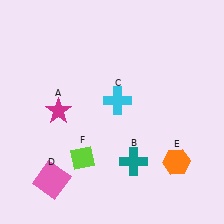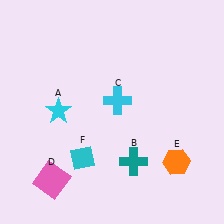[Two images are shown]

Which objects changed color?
A changed from magenta to cyan. F changed from lime to cyan.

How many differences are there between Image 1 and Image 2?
There are 2 differences between the two images.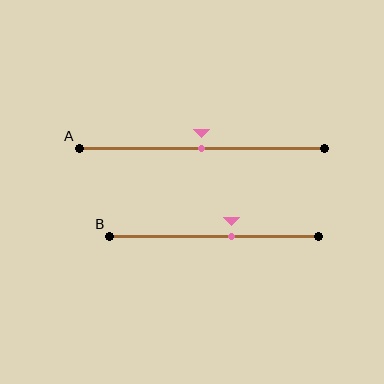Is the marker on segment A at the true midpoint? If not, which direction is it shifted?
Yes, the marker on segment A is at the true midpoint.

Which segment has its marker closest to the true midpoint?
Segment A has its marker closest to the true midpoint.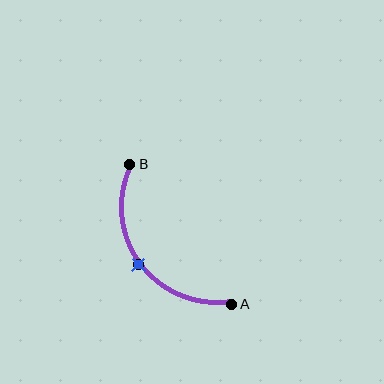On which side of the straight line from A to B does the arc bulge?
The arc bulges below and to the left of the straight line connecting A and B.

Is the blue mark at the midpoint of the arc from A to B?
Yes. The blue mark lies on the arc at equal arc-length from both A and B — it is the arc midpoint.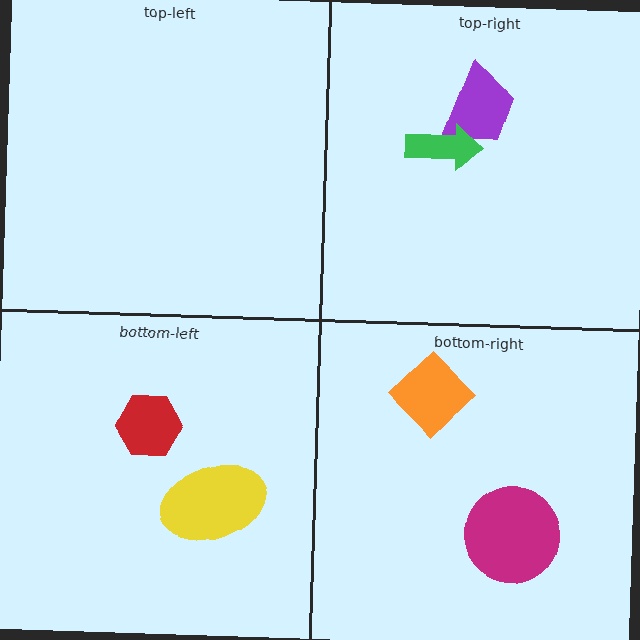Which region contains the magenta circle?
The bottom-right region.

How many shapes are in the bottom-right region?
2.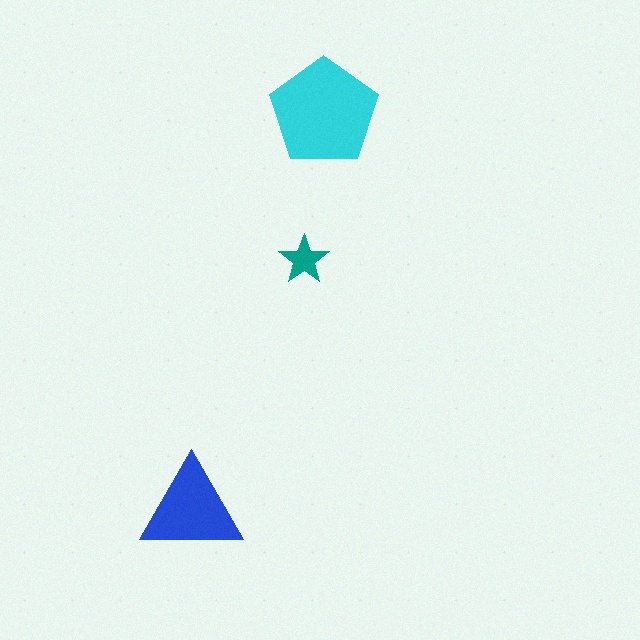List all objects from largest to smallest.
The cyan pentagon, the blue triangle, the teal star.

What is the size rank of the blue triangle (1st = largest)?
2nd.